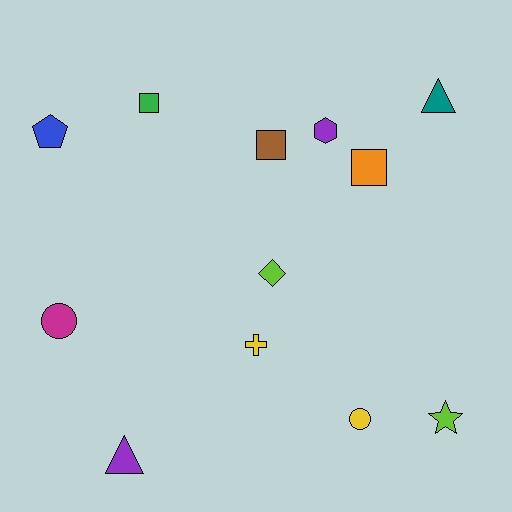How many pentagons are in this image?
There is 1 pentagon.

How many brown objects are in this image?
There is 1 brown object.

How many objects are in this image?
There are 12 objects.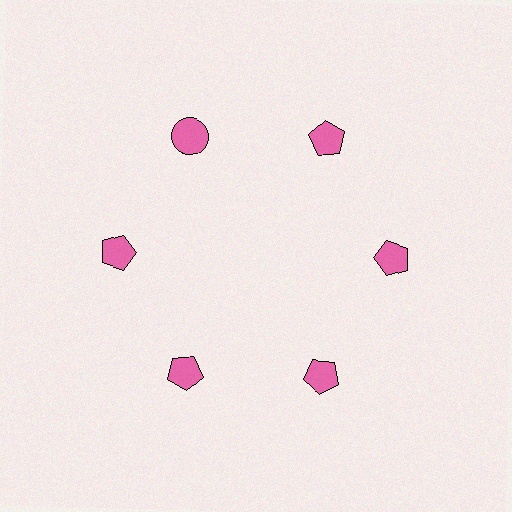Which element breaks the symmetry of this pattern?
The pink circle at roughly the 11 o'clock position breaks the symmetry. All other shapes are pink pentagons.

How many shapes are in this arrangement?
There are 6 shapes arranged in a ring pattern.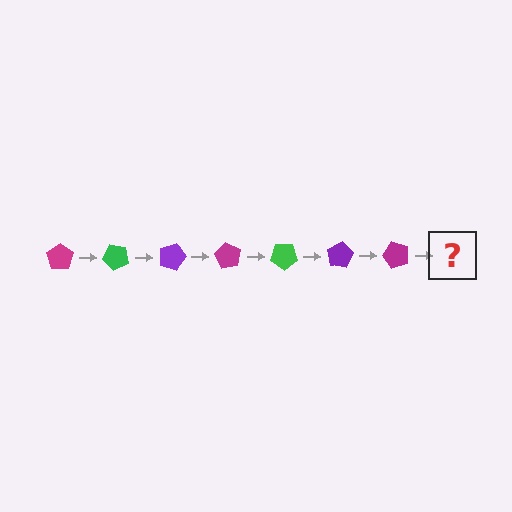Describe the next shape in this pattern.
It should be a green pentagon, rotated 315 degrees from the start.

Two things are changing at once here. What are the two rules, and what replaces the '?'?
The two rules are that it rotates 45 degrees each step and the color cycles through magenta, green, and purple. The '?' should be a green pentagon, rotated 315 degrees from the start.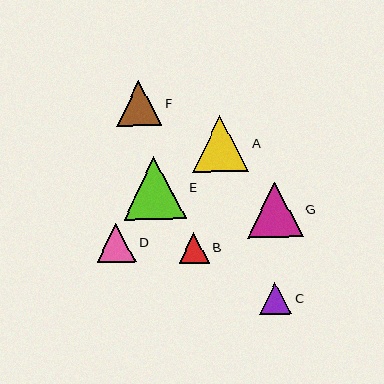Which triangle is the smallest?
Triangle B is the smallest with a size of approximately 31 pixels.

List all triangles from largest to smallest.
From largest to smallest: E, A, G, F, D, C, B.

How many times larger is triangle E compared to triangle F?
Triangle E is approximately 1.4 times the size of triangle F.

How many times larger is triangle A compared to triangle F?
Triangle A is approximately 1.3 times the size of triangle F.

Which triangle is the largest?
Triangle E is the largest with a size of approximately 62 pixels.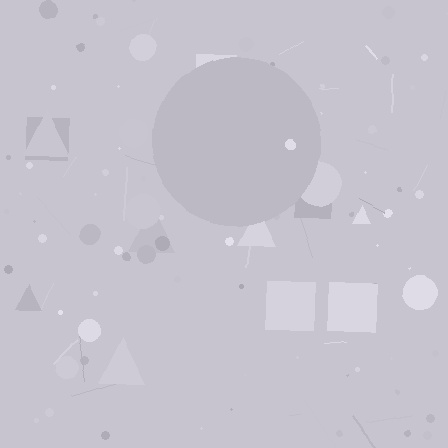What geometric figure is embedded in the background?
A circle is embedded in the background.